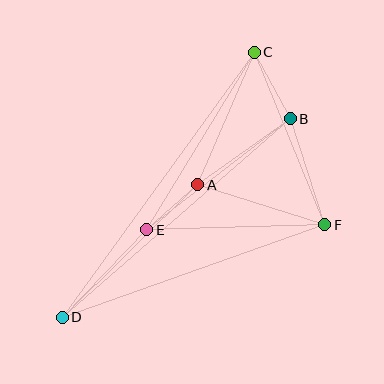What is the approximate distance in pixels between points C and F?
The distance between C and F is approximately 187 pixels.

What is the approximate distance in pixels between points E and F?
The distance between E and F is approximately 178 pixels.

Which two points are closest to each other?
Points A and E are closest to each other.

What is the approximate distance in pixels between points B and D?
The distance between B and D is approximately 302 pixels.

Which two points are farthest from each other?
Points C and D are farthest from each other.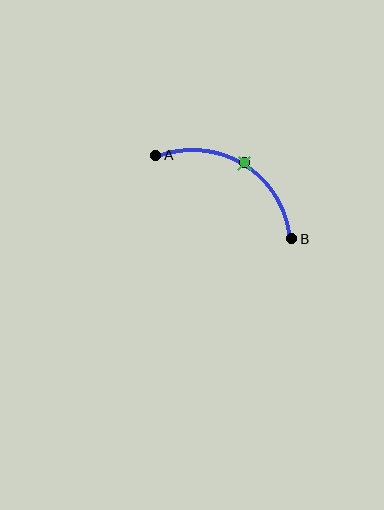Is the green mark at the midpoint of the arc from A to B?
Yes. The green mark lies on the arc at equal arc-length from both A and B — it is the arc midpoint.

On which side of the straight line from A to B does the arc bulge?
The arc bulges above the straight line connecting A and B.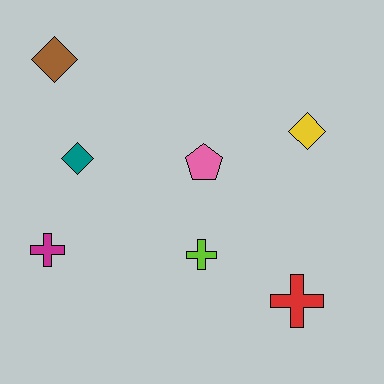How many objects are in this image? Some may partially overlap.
There are 7 objects.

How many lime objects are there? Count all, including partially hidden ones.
There is 1 lime object.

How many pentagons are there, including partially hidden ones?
There is 1 pentagon.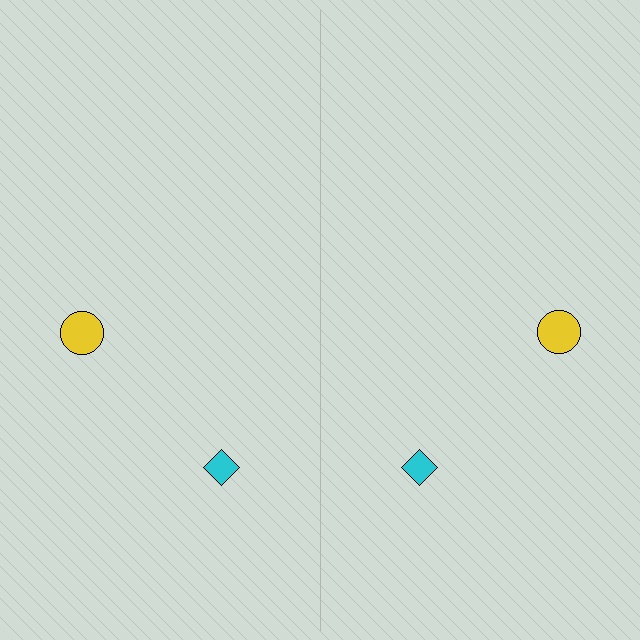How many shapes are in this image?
There are 4 shapes in this image.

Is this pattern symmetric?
Yes, this pattern has bilateral (reflection) symmetry.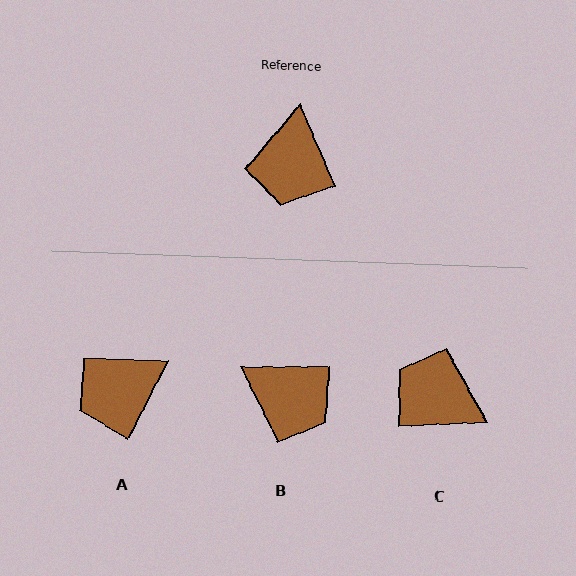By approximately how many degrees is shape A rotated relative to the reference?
Approximately 50 degrees clockwise.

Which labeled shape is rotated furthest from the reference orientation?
C, about 110 degrees away.